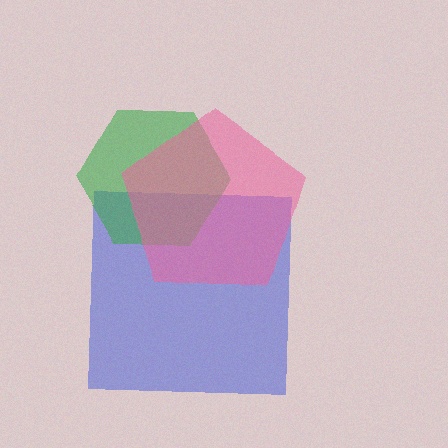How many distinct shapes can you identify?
There are 3 distinct shapes: a blue square, a green hexagon, a pink pentagon.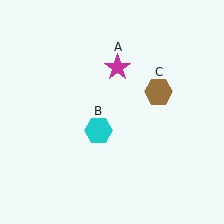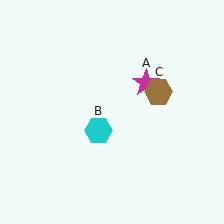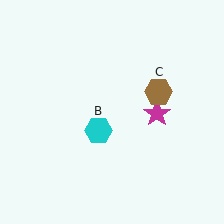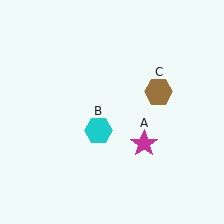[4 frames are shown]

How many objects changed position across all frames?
1 object changed position: magenta star (object A).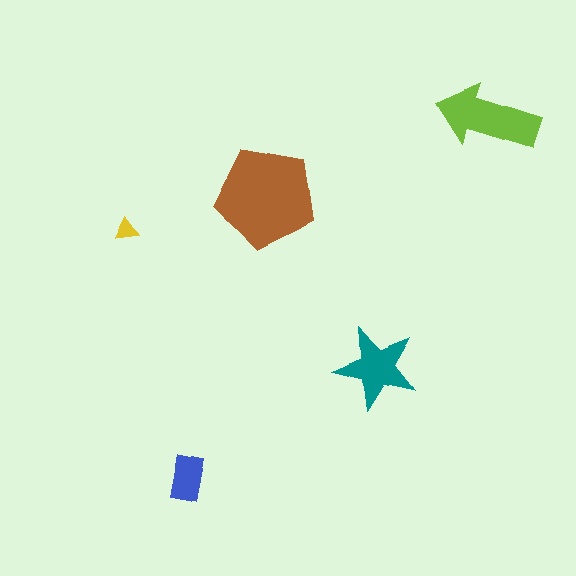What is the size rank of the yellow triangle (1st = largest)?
5th.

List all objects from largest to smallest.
The brown pentagon, the lime arrow, the teal star, the blue rectangle, the yellow triangle.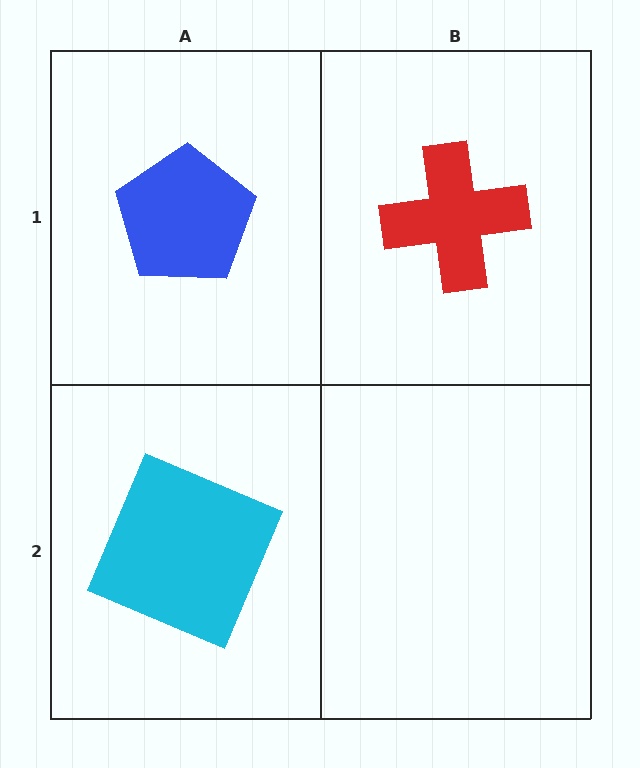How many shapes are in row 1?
2 shapes.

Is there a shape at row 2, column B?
No, that cell is empty.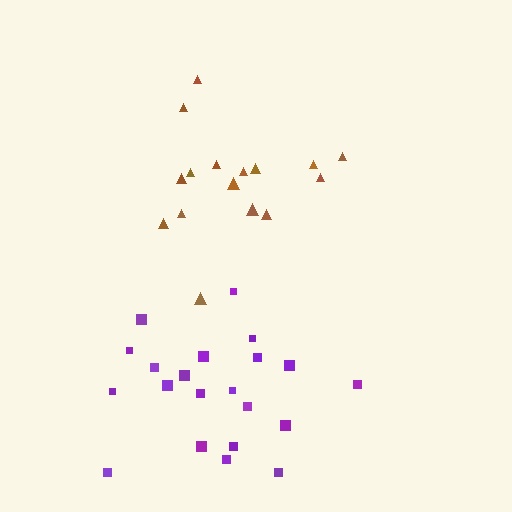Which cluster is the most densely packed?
Purple.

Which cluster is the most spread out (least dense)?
Brown.